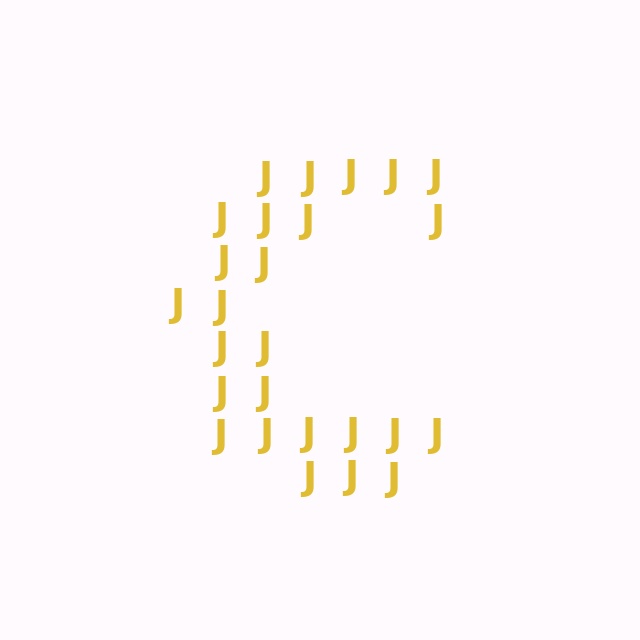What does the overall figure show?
The overall figure shows the letter C.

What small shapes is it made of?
It is made of small letter J's.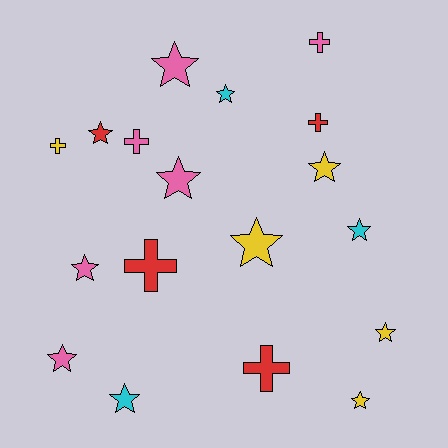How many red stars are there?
There is 1 red star.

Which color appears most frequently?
Pink, with 6 objects.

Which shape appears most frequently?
Star, with 12 objects.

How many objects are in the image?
There are 18 objects.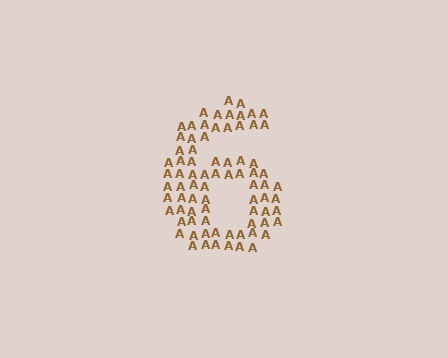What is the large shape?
The large shape is the digit 6.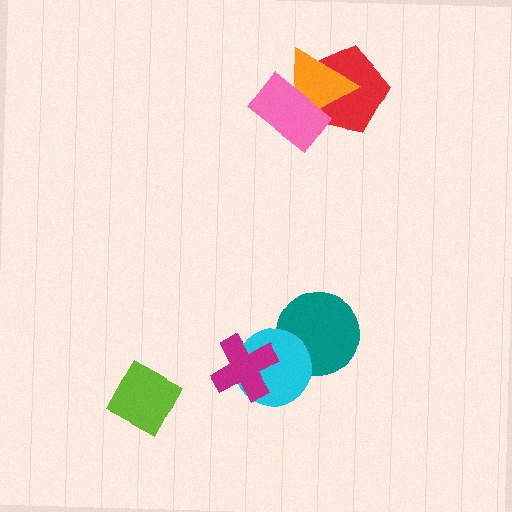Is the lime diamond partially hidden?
No, no other shape covers it.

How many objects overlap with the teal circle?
1 object overlaps with the teal circle.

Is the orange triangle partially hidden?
Yes, it is partially covered by another shape.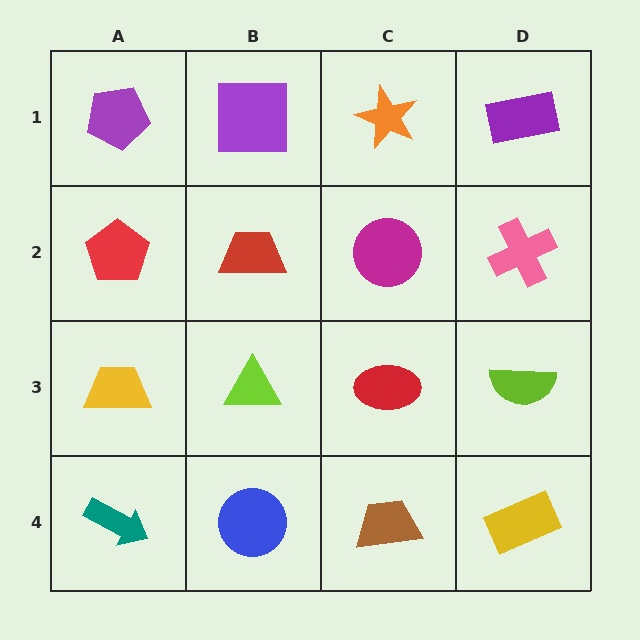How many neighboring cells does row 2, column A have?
3.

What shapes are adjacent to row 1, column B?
A red trapezoid (row 2, column B), a purple pentagon (row 1, column A), an orange star (row 1, column C).